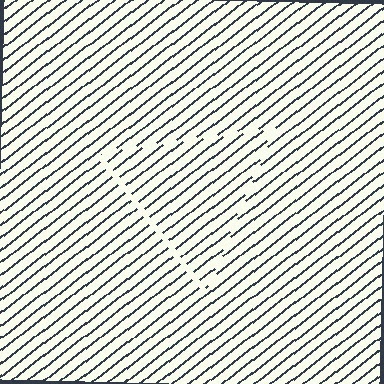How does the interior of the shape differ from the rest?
The interior of the shape contains the same grating, shifted by half a period — the contour is defined by the phase discontinuity where line-ends from the inner and outer gratings abut.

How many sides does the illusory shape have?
3 sides — the line-ends trace a triangle.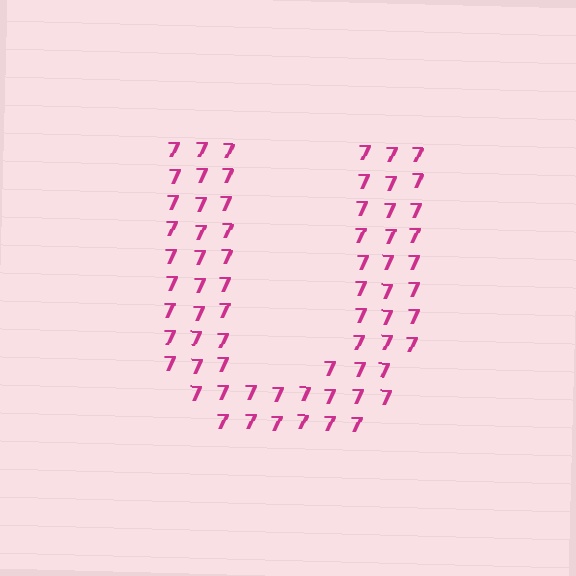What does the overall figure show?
The overall figure shows the letter U.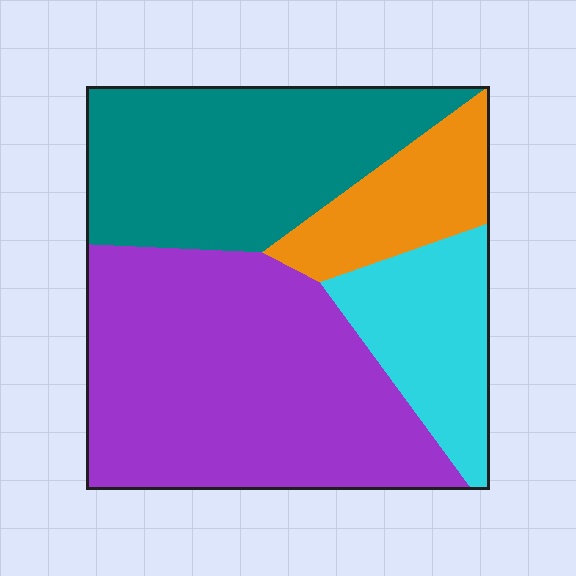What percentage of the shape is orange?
Orange covers 12% of the shape.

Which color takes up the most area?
Purple, at roughly 45%.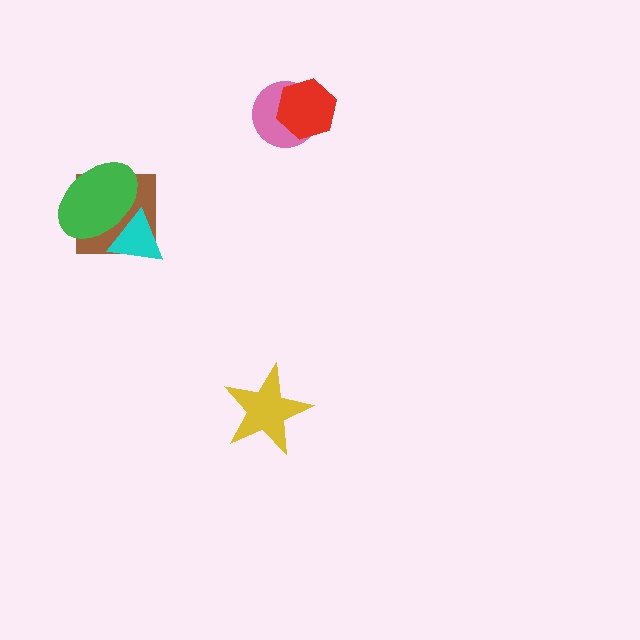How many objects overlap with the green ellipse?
2 objects overlap with the green ellipse.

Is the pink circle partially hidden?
Yes, it is partially covered by another shape.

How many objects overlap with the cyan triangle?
2 objects overlap with the cyan triangle.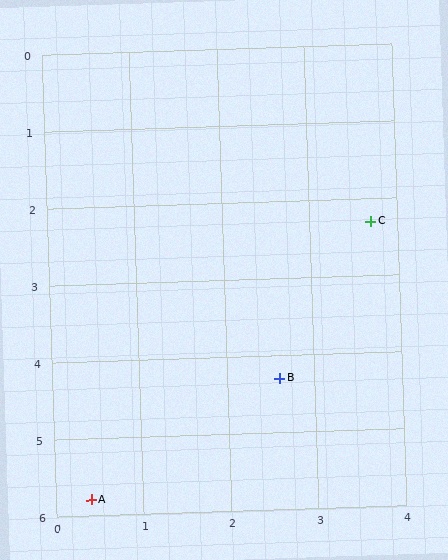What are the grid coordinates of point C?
Point C is at approximately (3.7, 2.3).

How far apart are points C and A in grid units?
Points C and A are about 4.8 grid units apart.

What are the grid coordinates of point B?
Point B is at approximately (2.6, 4.3).